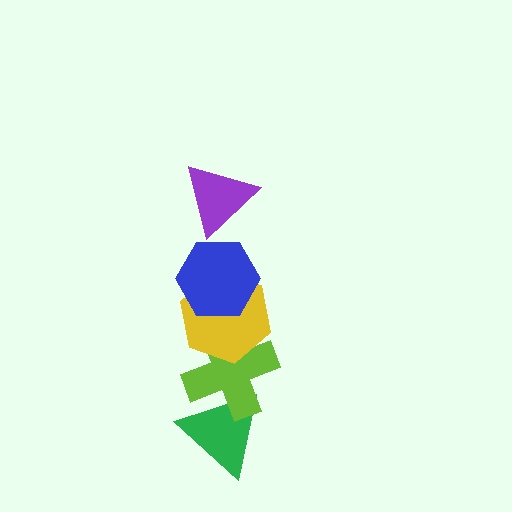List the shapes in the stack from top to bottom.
From top to bottom: the purple triangle, the blue hexagon, the yellow hexagon, the lime cross, the green triangle.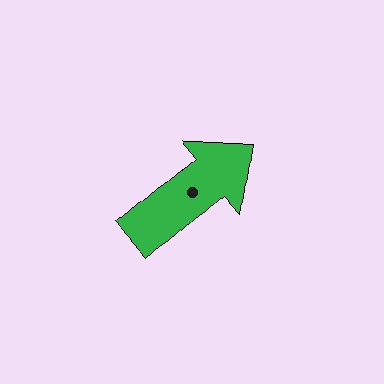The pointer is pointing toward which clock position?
Roughly 2 o'clock.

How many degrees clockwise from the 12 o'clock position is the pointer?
Approximately 49 degrees.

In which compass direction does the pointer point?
Northeast.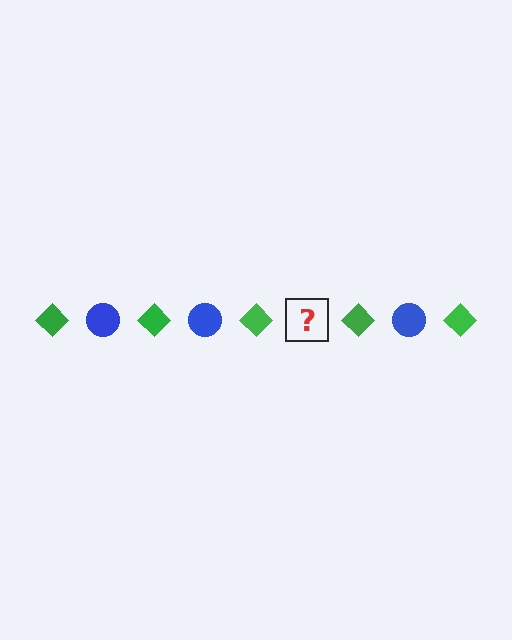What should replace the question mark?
The question mark should be replaced with a blue circle.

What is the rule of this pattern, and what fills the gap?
The rule is that the pattern alternates between green diamond and blue circle. The gap should be filled with a blue circle.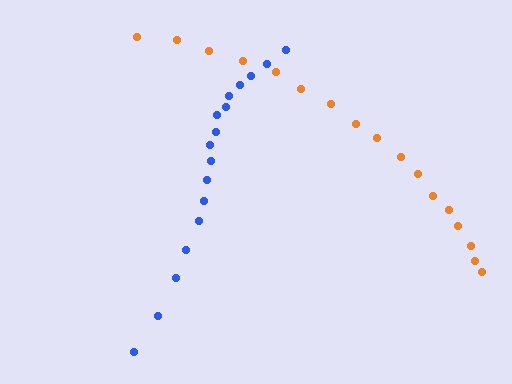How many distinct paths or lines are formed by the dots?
There are 2 distinct paths.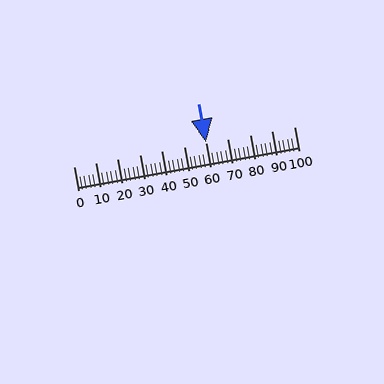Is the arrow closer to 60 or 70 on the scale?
The arrow is closer to 60.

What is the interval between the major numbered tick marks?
The major tick marks are spaced 10 units apart.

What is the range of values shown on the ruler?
The ruler shows values from 0 to 100.